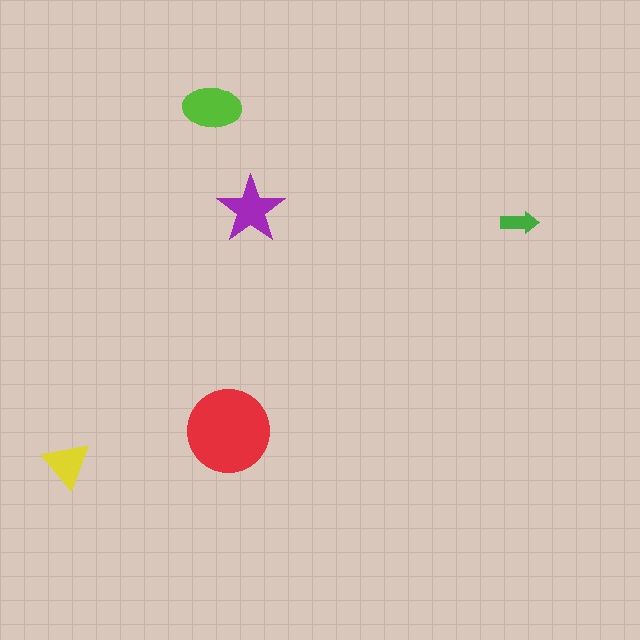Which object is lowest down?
The yellow triangle is bottommost.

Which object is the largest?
The red circle.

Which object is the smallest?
The green arrow.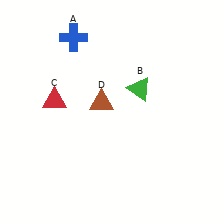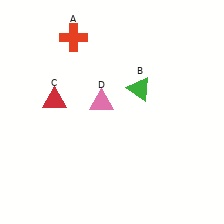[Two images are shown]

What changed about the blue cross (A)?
In Image 1, A is blue. In Image 2, it changed to red.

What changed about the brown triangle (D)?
In Image 1, D is brown. In Image 2, it changed to pink.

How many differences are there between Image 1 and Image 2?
There are 2 differences between the two images.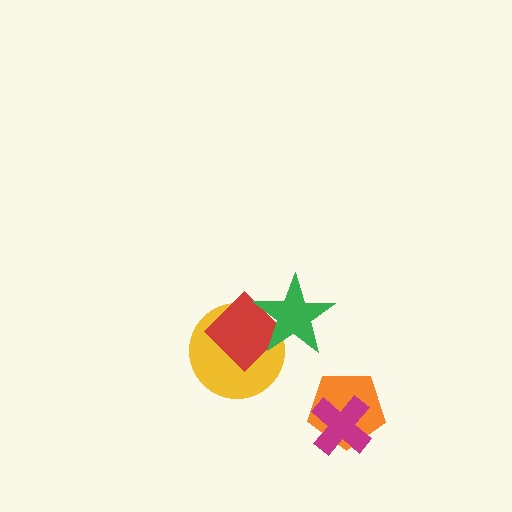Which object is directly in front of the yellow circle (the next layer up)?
The red diamond is directly in front of the yellow circle.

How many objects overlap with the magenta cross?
1 object overlaps with the magenta cross.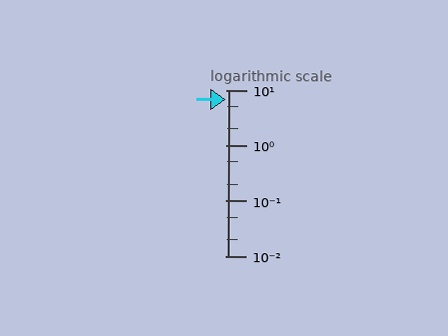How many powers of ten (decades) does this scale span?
The scale spans 3 decades, from 0.01 to 10.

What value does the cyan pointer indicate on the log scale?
The pointer indicates approximately 6.8.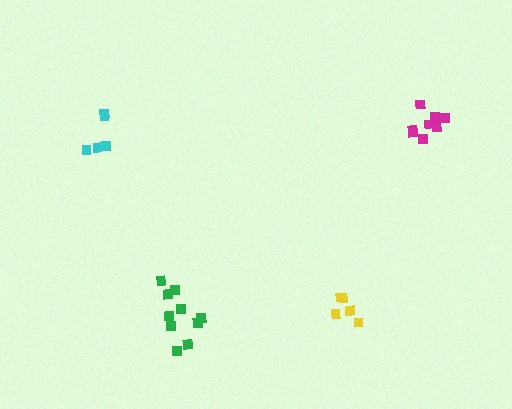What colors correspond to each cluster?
The clusters are colored: magenta, green, cyan, yellow.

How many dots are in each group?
Group 1: 8 dots, Group 2: 10 dots, Group 3: 5 dots, Group 4: 5 dots (28 total).